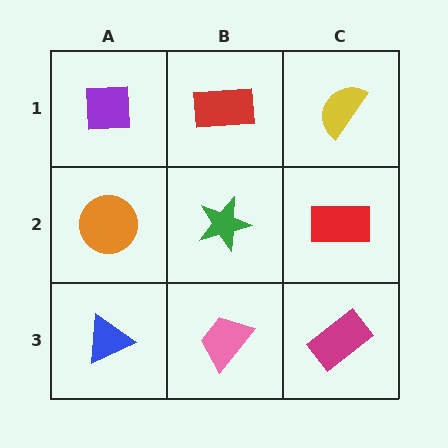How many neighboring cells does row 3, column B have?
3.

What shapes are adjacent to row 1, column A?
An orange circle (row 2, column A), a red rectangle (row 1, column B).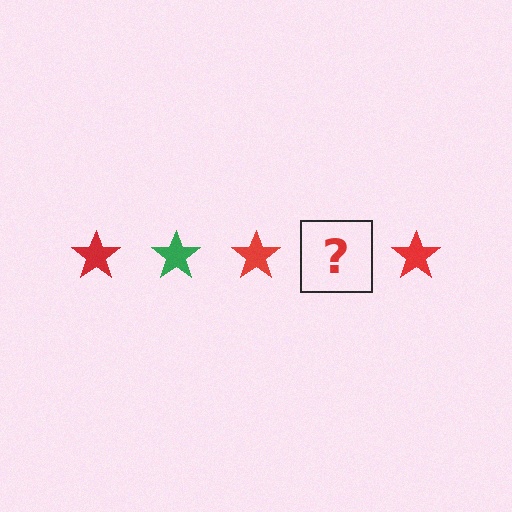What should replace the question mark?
The question mark should be replaced with a green star.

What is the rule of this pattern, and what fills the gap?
The rule is that the pattern cycles through red, green stars. The gap should be filled with a green star.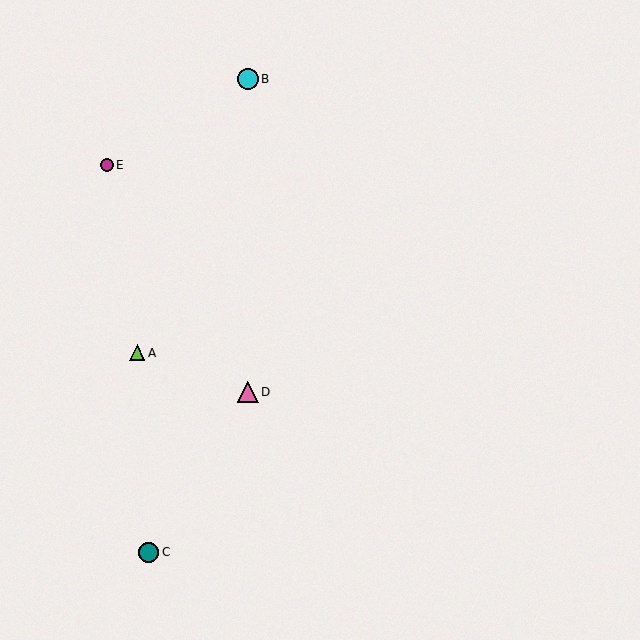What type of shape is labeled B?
Shape B is a cyan circle.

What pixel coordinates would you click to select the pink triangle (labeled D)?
Click at (248, 392) to select the pink triangle D.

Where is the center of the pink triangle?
The center of the pink triangle is at (248, 392).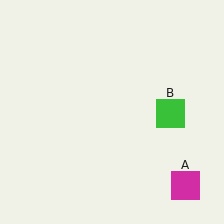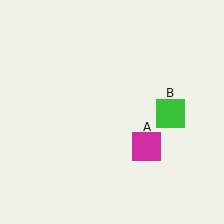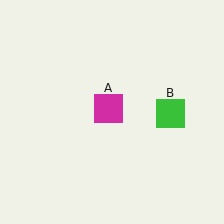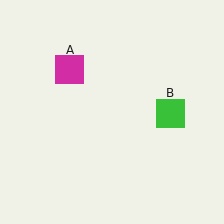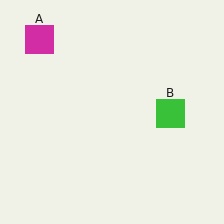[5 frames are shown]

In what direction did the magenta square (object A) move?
The magenta square (object A) moved up and to the left.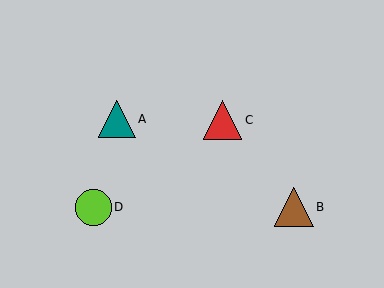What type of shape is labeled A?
Shape A is a teal triangle.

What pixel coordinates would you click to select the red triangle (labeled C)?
Click at (223, 120) to select the red triangle C.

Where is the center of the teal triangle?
The center of the teal triangle is at (117, 119).